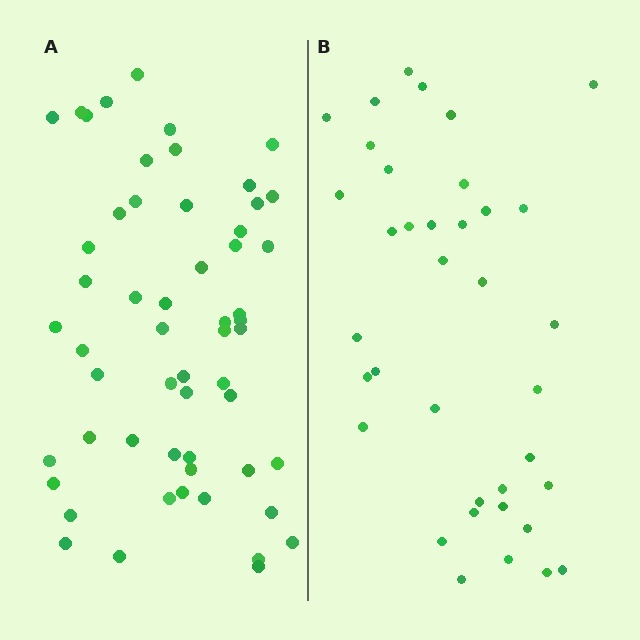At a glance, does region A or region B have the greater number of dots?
Region A (the left region) has more dots.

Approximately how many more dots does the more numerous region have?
Region A has approximately 20 more dots than region B.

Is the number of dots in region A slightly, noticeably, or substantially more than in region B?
Region A has substantially more. The ratio is roughly 1.5 to 1.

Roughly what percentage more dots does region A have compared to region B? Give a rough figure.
About 50% more.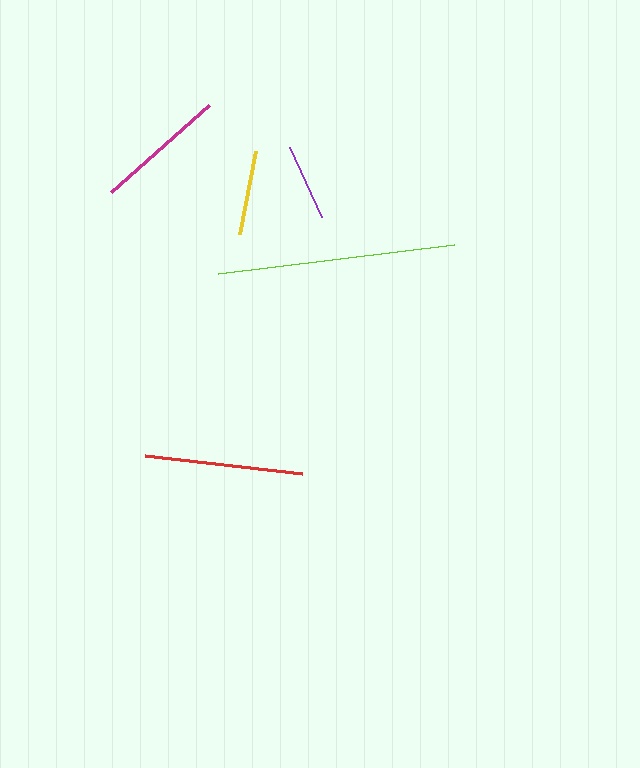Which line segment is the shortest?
The purple line is the shortest at approximately 76 pixels.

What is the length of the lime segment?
The lime segment is approximately 238 pixels long.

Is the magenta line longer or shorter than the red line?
The red line is longer than the magenta line.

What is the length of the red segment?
The red segment is approximately 158 pixels long.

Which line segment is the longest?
The lime line is the longest at approximately 238 pixels.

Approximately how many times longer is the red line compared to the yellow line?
The red line is approximately 1.9 times the length of the yellow line.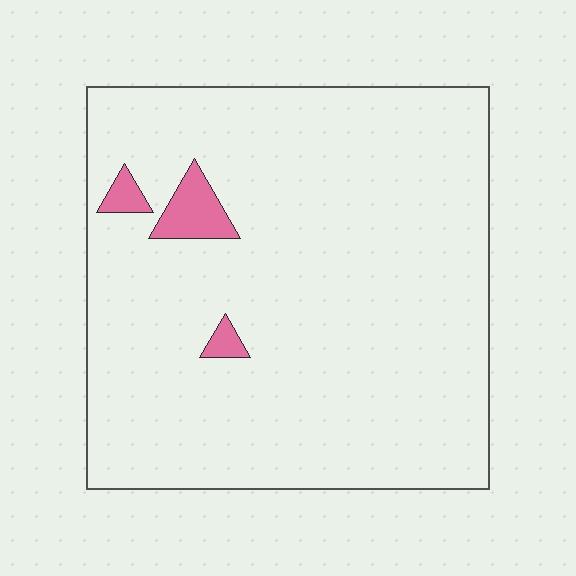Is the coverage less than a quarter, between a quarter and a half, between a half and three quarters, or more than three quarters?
Less than a quarter.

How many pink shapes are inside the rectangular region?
3.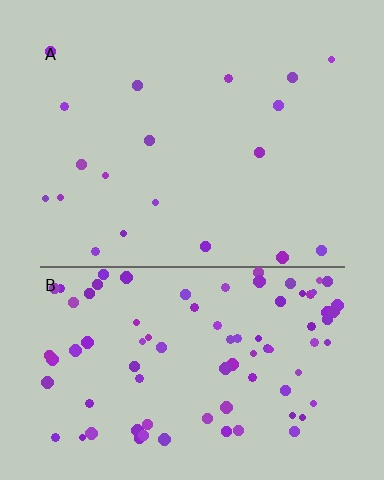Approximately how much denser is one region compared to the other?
Approximately 4.6× — region B over region A.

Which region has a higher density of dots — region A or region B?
B (the bottom).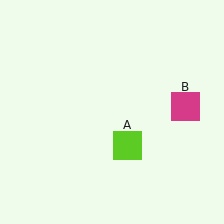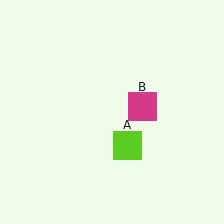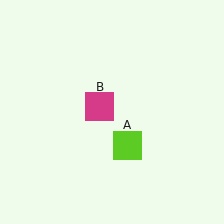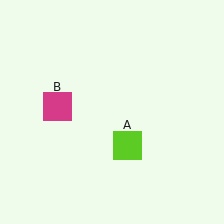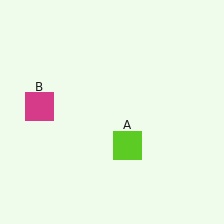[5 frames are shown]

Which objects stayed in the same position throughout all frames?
Lime square (object A) remained stationary.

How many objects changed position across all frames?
1 object changed position: magenta square (object B).